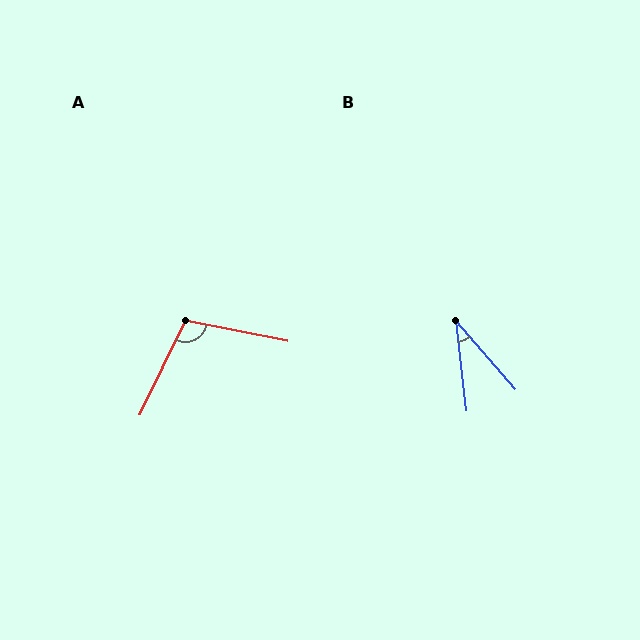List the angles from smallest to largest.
B (34°), A (105°).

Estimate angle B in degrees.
Approximately 34 degrees.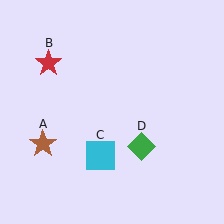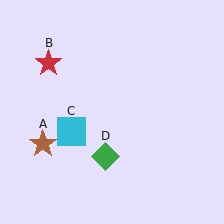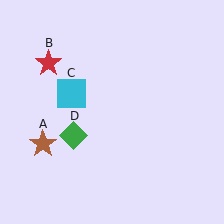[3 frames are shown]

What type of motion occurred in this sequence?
The cyan square (object C), green diamond (object D) rotated clockwise around the center of the scene.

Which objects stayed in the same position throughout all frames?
Brown star (object A) and red star (object B) remained stationary.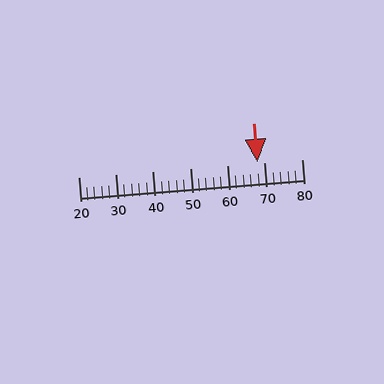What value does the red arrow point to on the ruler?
The red arrow points to approximately 68.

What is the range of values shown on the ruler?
The ruler shows values from 20 to 80.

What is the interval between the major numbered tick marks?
The major tick marks are spaced 10 units apart.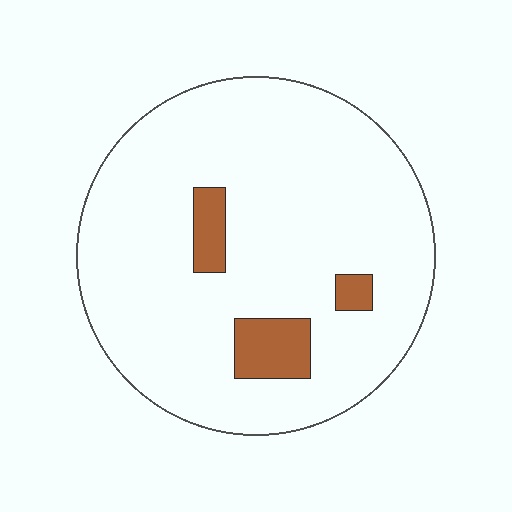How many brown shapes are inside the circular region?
3.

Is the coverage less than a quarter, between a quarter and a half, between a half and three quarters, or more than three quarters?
Less than a quarter.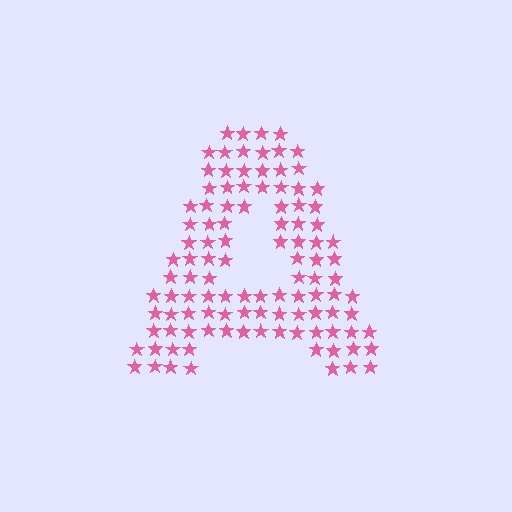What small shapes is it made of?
It is made of small stars.